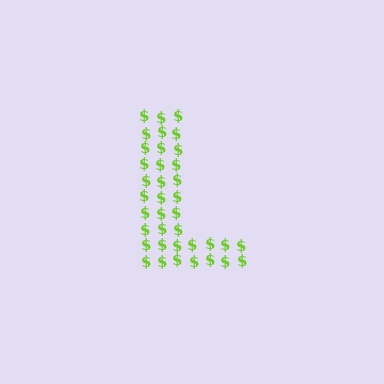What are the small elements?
The small elements are dollar signs.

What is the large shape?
The large shape is the letter L.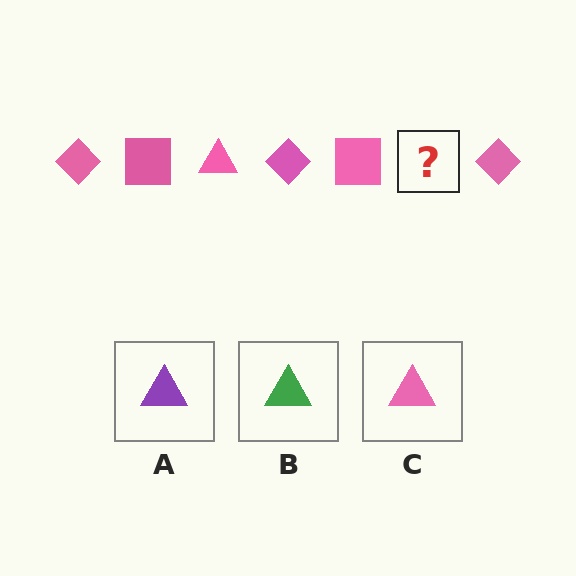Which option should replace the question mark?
Option C.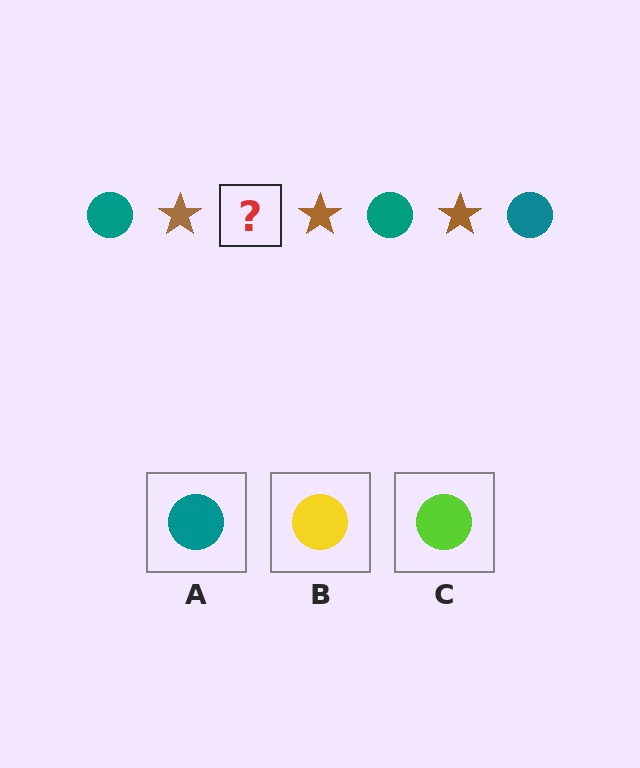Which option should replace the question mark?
Option A.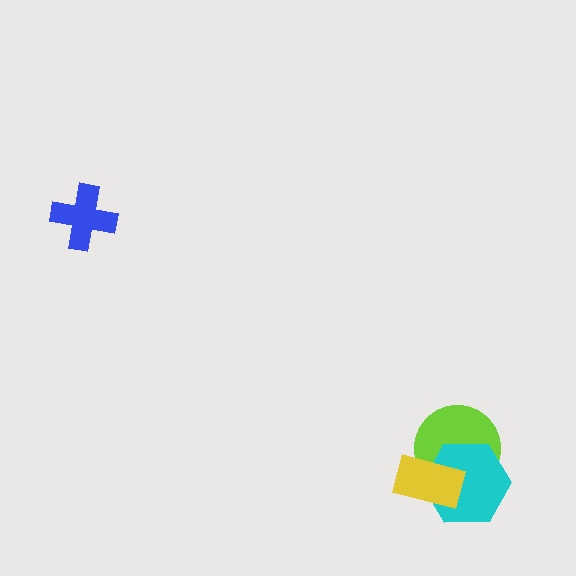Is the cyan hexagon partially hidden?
Yes, it is partially covered by another shape.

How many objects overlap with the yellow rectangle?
2 objects overlap with the yellow rectangle.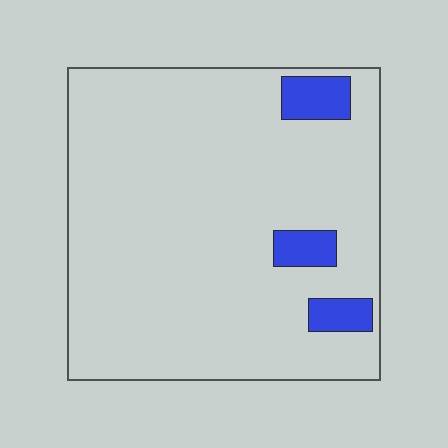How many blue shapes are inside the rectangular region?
3.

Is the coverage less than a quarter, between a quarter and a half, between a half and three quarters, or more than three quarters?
Less than a quarter.